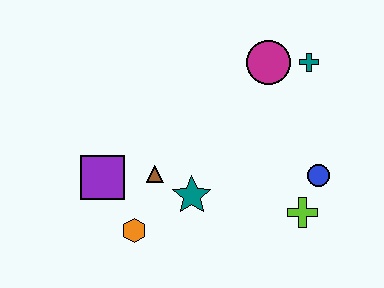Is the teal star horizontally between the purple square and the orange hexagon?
No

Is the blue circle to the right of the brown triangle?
Yes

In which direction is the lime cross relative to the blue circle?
The lime cross is below the blue circle.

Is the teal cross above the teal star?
Yes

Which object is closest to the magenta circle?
The teal cross is closest to the magenta circle.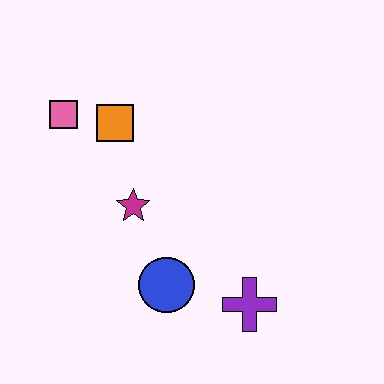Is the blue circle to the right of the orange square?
Yes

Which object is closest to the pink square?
The orange square is closest to the pink square.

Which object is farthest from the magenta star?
The purple cross is farthest from the magenta star.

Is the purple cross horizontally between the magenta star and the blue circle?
No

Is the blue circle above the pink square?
No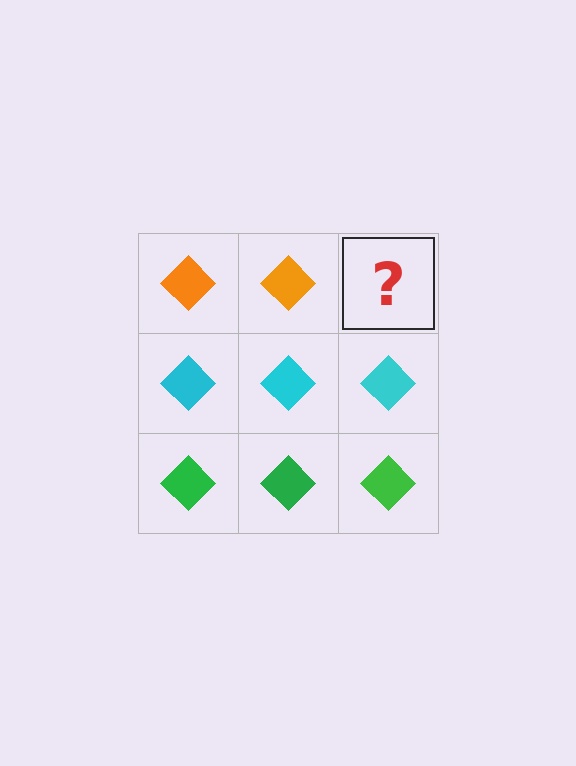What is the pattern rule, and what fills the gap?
The rule is that each row has a consistent color. The gap should be filled with an orange diamond.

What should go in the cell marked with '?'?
The missing cell should contain an orange diamond.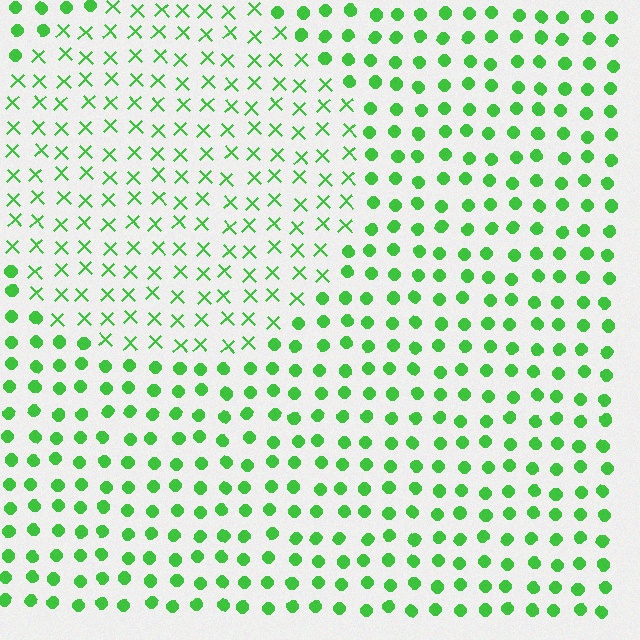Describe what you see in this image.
The image is filled with small green elements arranged in a uniform grid. A circle-shaped region contains X marks, while the surrounding area contains circles. The boundary is defined purely by the change in element shape.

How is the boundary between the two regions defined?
The boundary is defined by a change in element shape: X marks inside vs. circles outside. All elements share the same color and spacing.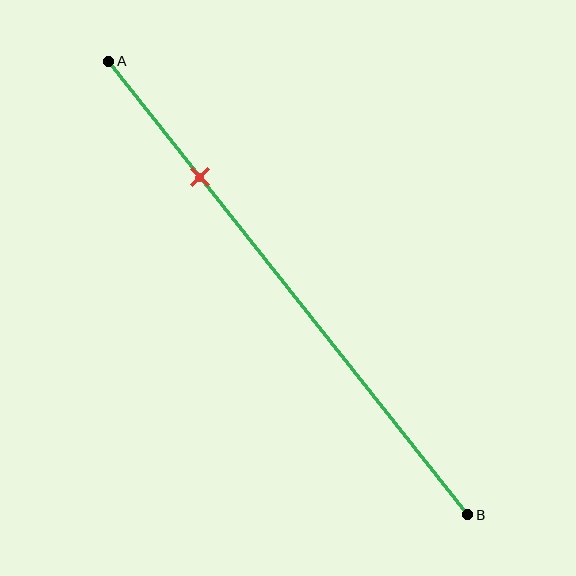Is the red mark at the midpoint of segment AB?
No, the mark is at about 25% from A, not at the 50% midpoint.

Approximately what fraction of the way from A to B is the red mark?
The red mark is approximately 25% of the way from A to B.